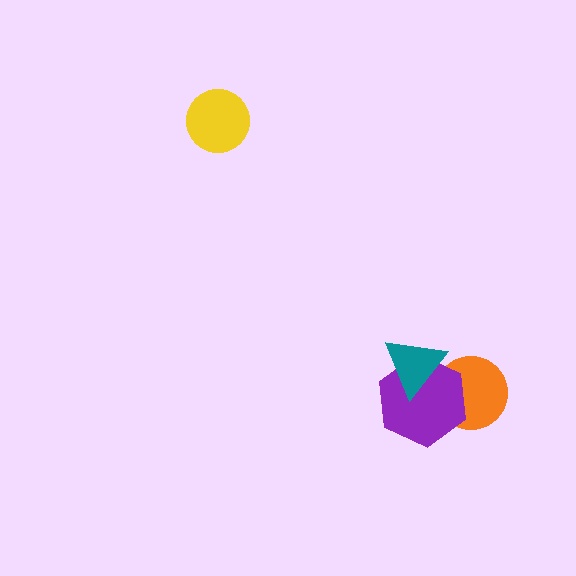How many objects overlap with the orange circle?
2 objects overlap with the orange circle.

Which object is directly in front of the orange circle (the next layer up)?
The purple hexagon is directly in front of the orange circle.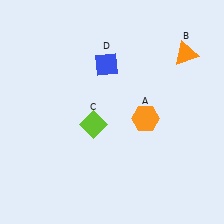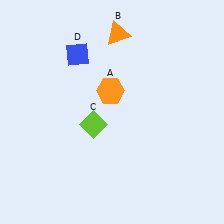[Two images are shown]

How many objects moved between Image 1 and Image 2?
3 objects moved between the two images.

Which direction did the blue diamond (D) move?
The blue diamond (D) moved left.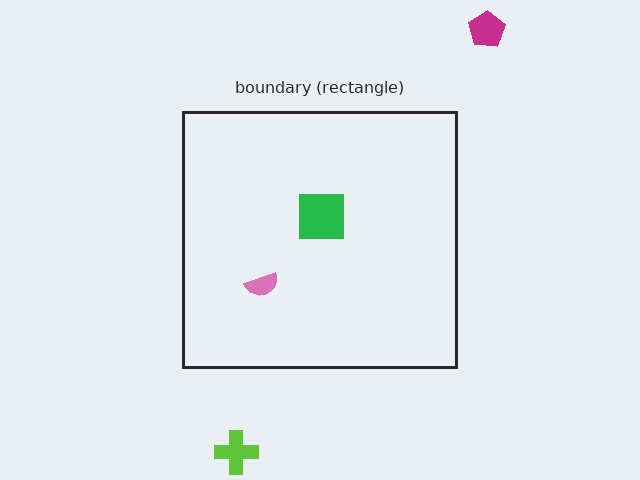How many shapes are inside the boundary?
2 inside, 2 outside.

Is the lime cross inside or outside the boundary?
Outside.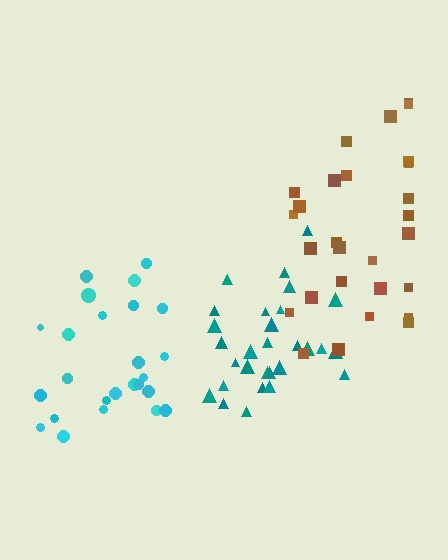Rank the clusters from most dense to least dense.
teal, cyan, brown.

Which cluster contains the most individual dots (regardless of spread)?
Teal (30).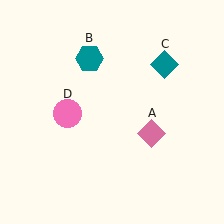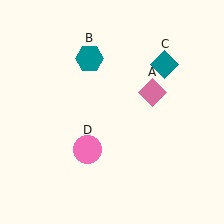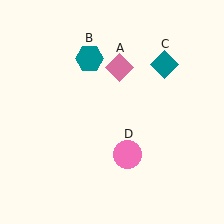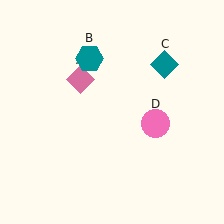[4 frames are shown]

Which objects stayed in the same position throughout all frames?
Teal hexagon (object B) and teal diamond (object C) remained stationary.